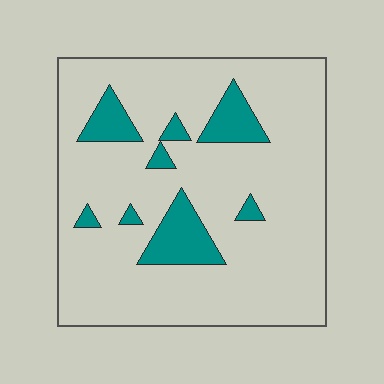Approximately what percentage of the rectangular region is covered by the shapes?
Approximately 15%.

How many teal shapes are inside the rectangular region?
8.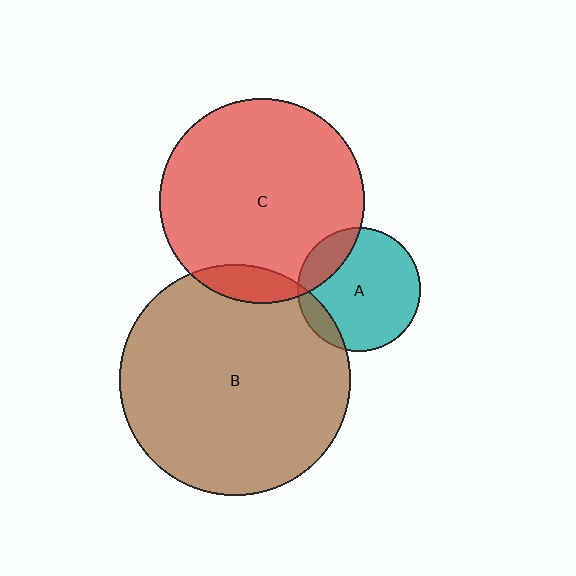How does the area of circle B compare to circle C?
Approximately 1.3 times.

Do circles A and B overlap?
Yes.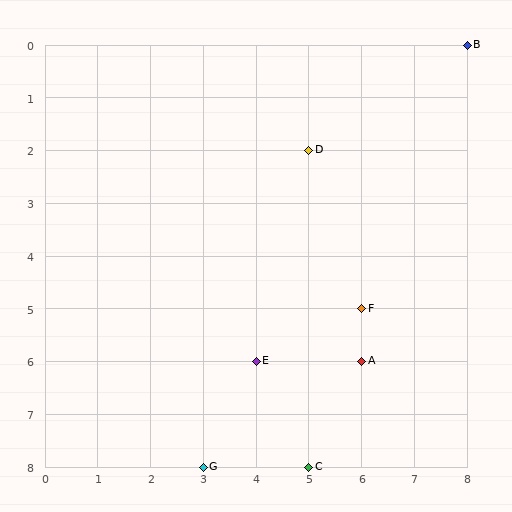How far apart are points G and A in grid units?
Points G and A are 3 columns and 2 rows apart (about 3.6 grid units diagonally).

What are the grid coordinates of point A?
Point A is at grid coordinates (6, 6).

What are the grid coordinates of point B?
Point B is at grid coordinates (8, 0).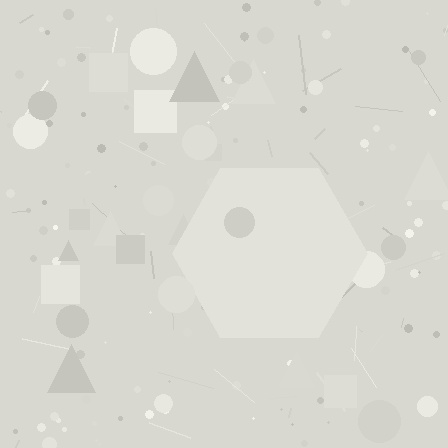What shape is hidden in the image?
A hexagon is hidden in the image.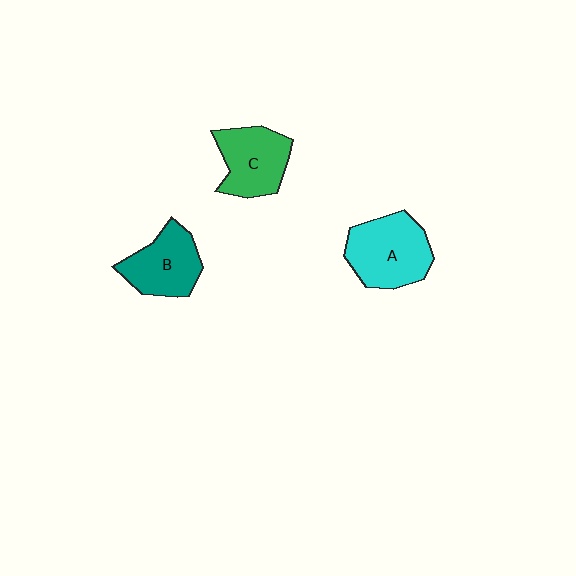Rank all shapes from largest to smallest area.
From largest to smallest: A (cyan), C (green), B (teal).